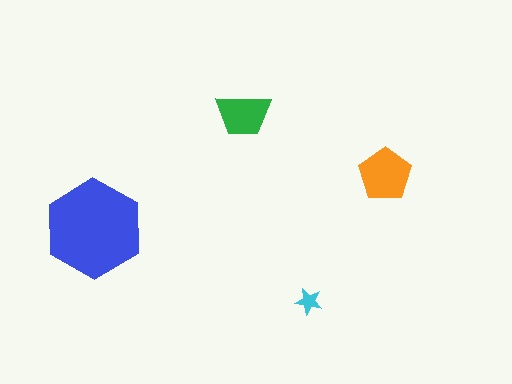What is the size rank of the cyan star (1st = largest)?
4th.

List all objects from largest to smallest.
The blue hexagon, the orange pentagon, the green trapezoid, the cyan star.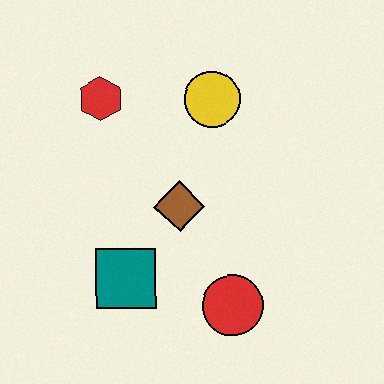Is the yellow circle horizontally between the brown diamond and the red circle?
Yes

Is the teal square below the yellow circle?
Yes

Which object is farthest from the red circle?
The red hexagon is farthest from the red circle.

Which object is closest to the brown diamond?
The teal square is closest to the brown diamond.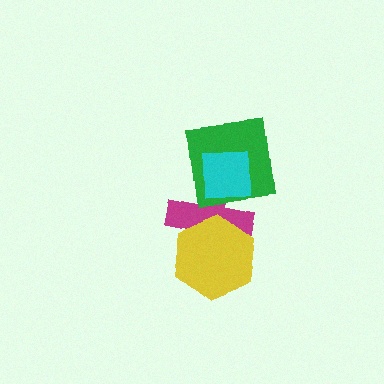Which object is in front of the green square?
The cyan square is in front of the green square.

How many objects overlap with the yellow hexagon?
1 object overlaps with the yellow hexagon.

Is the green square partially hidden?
Yes, it is partially covered by another shape.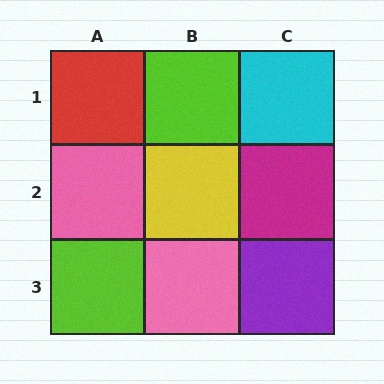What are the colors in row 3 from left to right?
Lime, pink, purple.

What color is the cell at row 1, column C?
Cyan.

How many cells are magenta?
1 cell is magenta.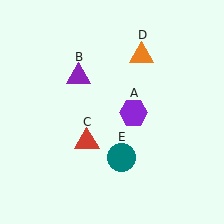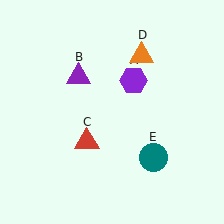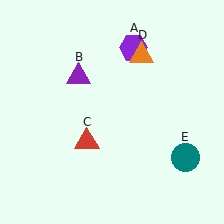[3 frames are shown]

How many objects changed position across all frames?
2 objects changed position: purple hexagon (object A), teal circle (object E).